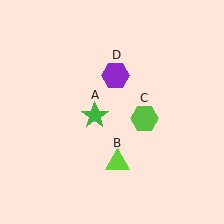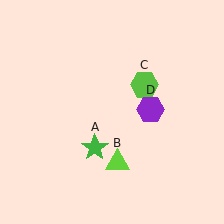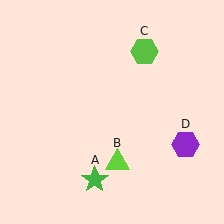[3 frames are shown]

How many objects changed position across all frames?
3 objects changed position: green star (object A), lime hexagon (object C), purple hexagon (object D).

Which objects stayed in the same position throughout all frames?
Lime triangle (object B) remained stationary.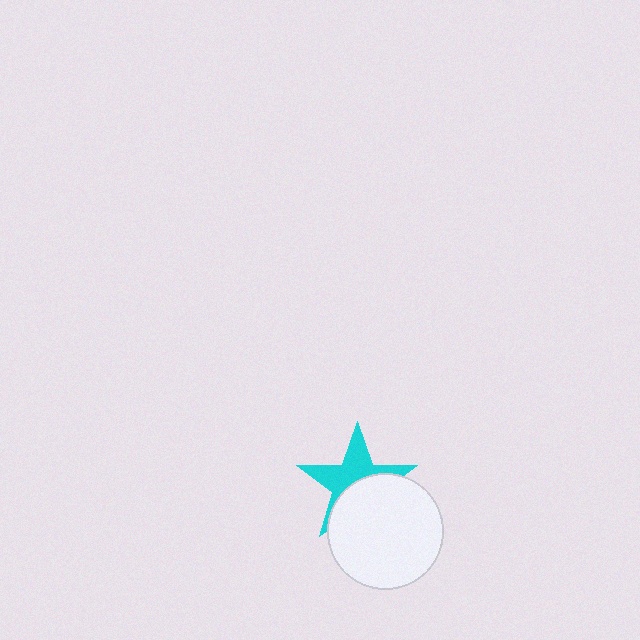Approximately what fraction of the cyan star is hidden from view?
Roughly 48% of the cyan star is hidden behind the white circle.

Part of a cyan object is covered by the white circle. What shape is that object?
It is a star.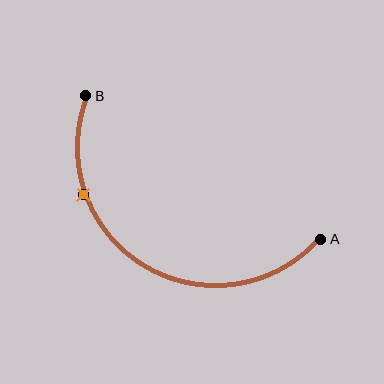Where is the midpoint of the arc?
The arc midpoint is the point on the curve farthest from the straight line joining A and B. It sits below that line.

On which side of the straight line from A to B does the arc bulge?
The arc bulges below the straight line connecting A and B.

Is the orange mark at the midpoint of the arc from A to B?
No. The orange mark lies on the arc but is closer to endpoint B. The arc midpoint would be at the point on the curve equidistant along the arc from both A and B.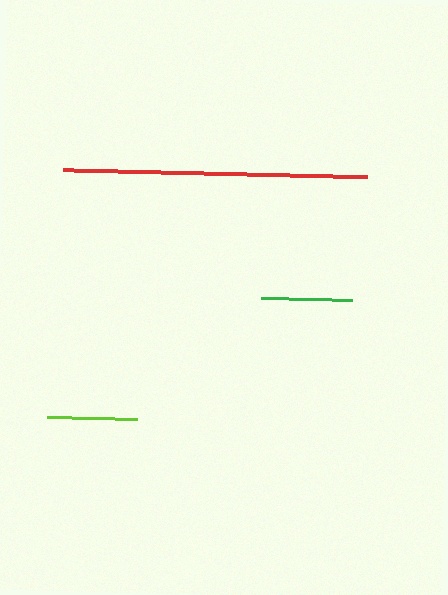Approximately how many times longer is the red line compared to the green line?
The red line is approximately 3.3 times the length of the green line.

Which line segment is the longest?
The red line is the longest at approximately 305 pixels.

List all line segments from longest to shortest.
From longest to shortest: red, green, lime.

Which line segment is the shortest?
The lime line is the shortest at approximately 90 pixels.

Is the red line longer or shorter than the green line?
The red line is longer than the green line.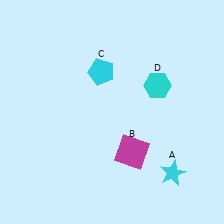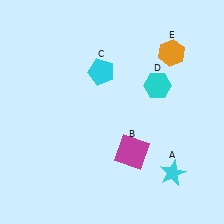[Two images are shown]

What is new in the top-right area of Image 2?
An orange hexagon (E) was added in the top-right area of Image 2.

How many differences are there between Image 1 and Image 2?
There is 1 difference between the two images.